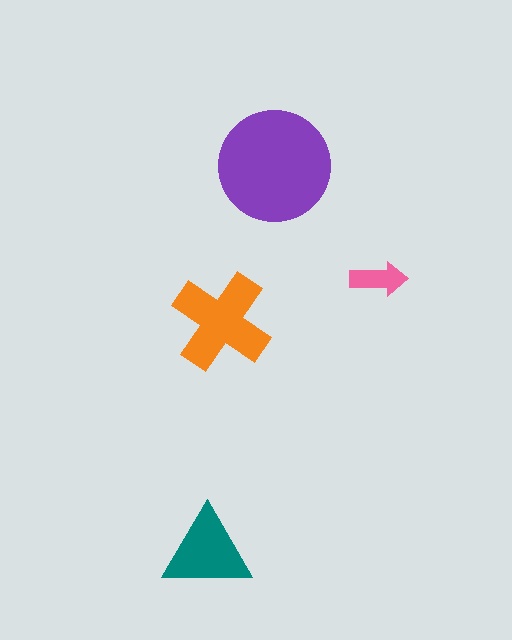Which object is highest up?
The purple circle is topmost.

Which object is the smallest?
The pink arrow.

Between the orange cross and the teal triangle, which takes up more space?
The orange cross.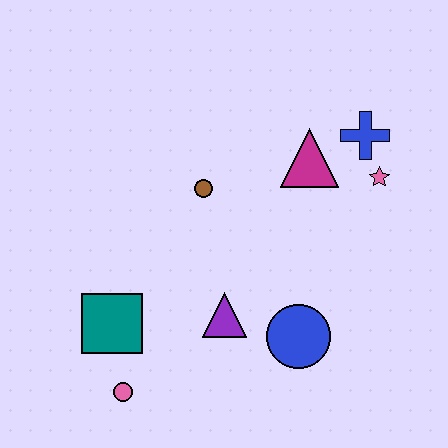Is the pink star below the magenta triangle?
Yes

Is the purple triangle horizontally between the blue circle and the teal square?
Yes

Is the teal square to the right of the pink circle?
No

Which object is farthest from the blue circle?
The blue cross is farthest from the blue circle.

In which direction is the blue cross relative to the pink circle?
The blue cross is above the pink circle.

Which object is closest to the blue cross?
The pink star is closest to the blue cross.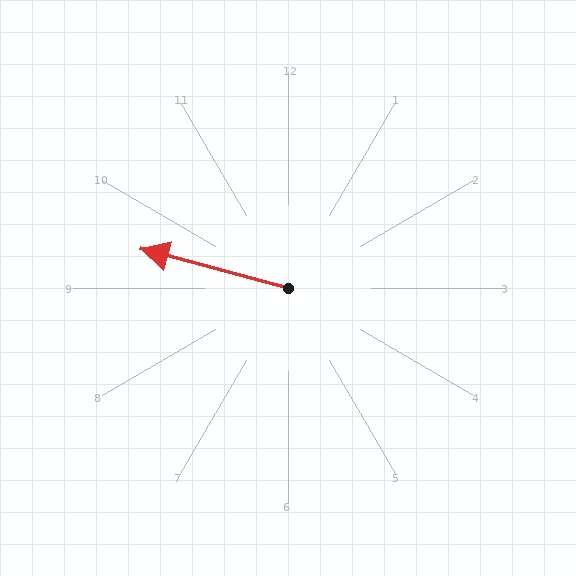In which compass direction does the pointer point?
West.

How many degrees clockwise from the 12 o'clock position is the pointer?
Approximately 285 degrees.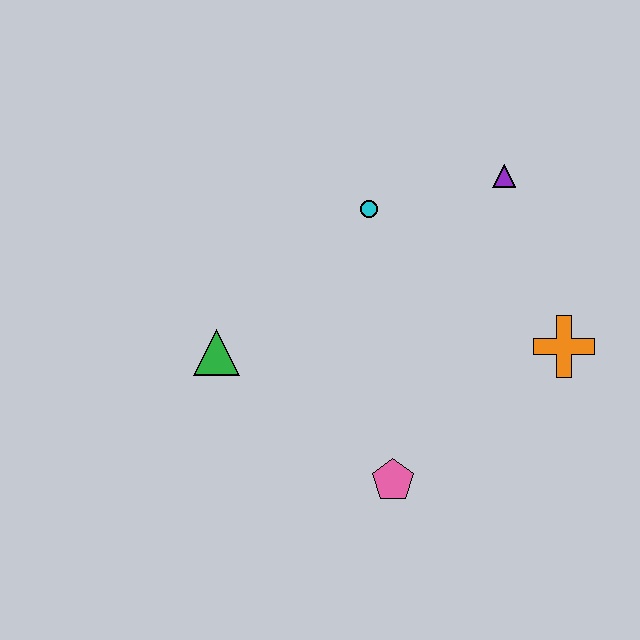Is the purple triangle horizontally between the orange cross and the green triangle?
Yes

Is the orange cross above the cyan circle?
No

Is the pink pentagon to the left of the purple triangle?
Yes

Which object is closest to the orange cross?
The purple triangle is closest to the orange cross.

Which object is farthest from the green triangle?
The orange cross is farthest from the green triangle.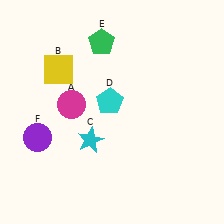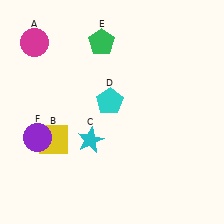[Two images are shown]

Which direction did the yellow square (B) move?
The yellow square (B) moved down.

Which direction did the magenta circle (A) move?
The magenta circle (A) moved up.